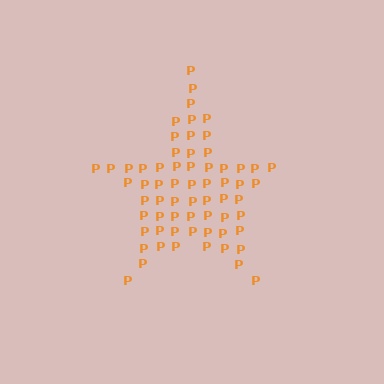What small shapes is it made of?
It is made of small letter P's.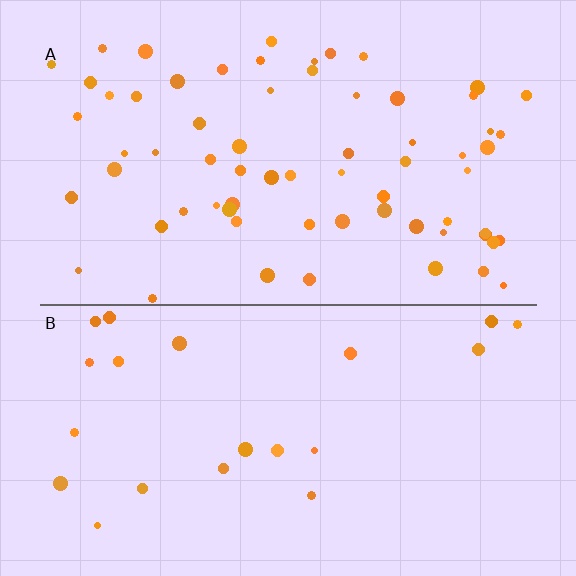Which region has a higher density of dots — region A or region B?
A (the top).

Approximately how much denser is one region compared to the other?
Approximately 3.1× — region A over region B.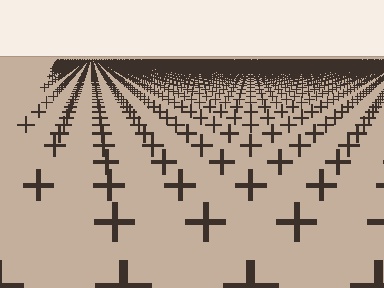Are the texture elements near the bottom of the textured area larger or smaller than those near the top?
Larger. Near the bottom, elements are closer to the viewer and appear at a bigger on-screen size.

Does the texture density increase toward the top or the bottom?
Density increases toward the top.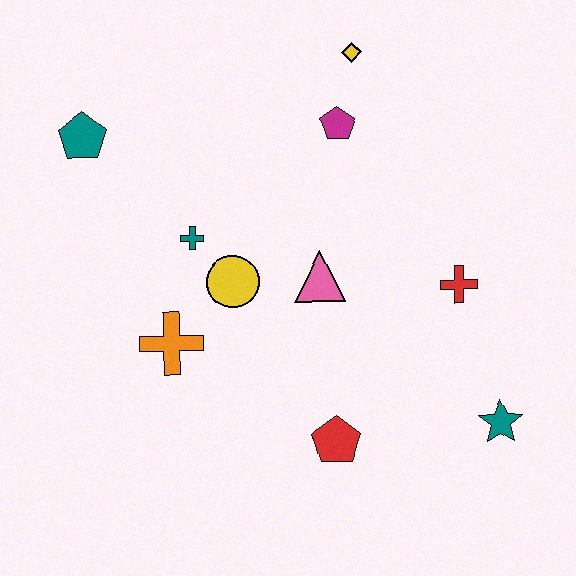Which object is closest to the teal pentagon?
The teal cross is closest to the teal pentagon.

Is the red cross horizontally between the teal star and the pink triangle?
Yes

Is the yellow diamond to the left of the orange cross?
No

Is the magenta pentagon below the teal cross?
No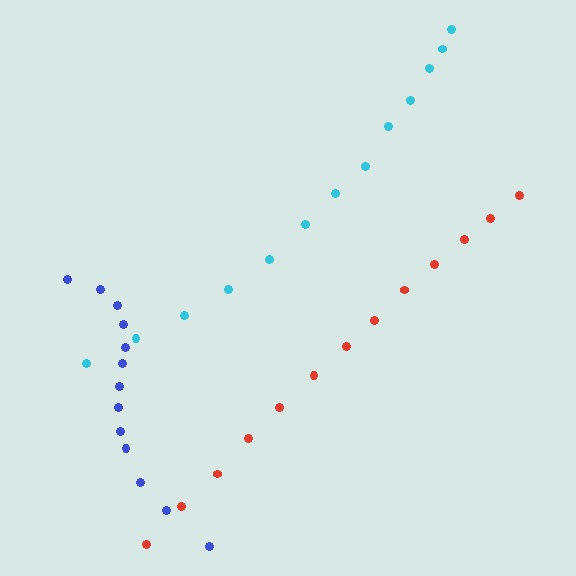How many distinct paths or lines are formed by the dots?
There are 3 distinct paths.